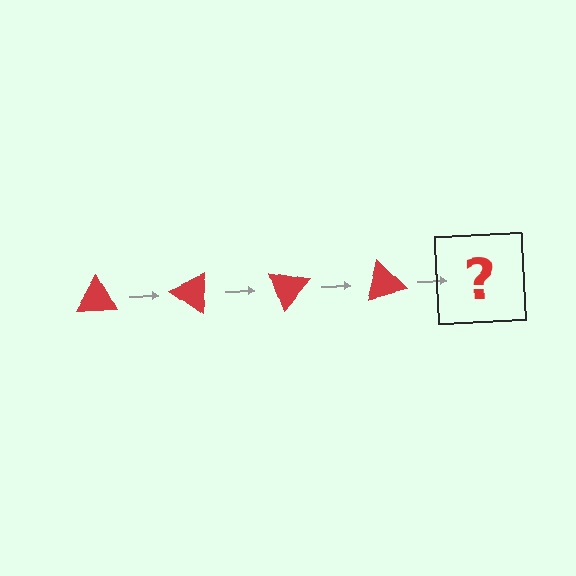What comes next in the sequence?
The next element should be a red triangle rotated 140 degrees.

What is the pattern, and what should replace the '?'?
The pattern is that the triangle rotates 35 degrees each step. The '?' should be a red triangle rotated 140 degrees.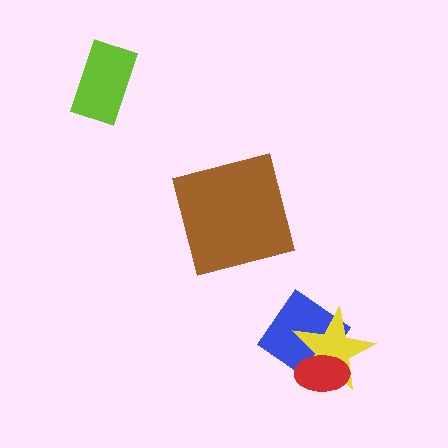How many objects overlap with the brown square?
0 objects overlap with the brown square.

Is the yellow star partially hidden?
Yes, it is partially covered by another shape.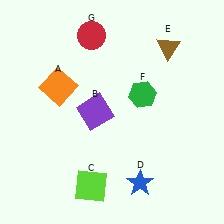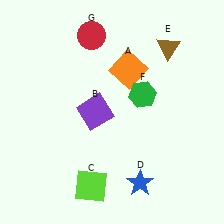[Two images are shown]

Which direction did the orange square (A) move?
The orange square (A) moved right.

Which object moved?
The orange square (A) moved right.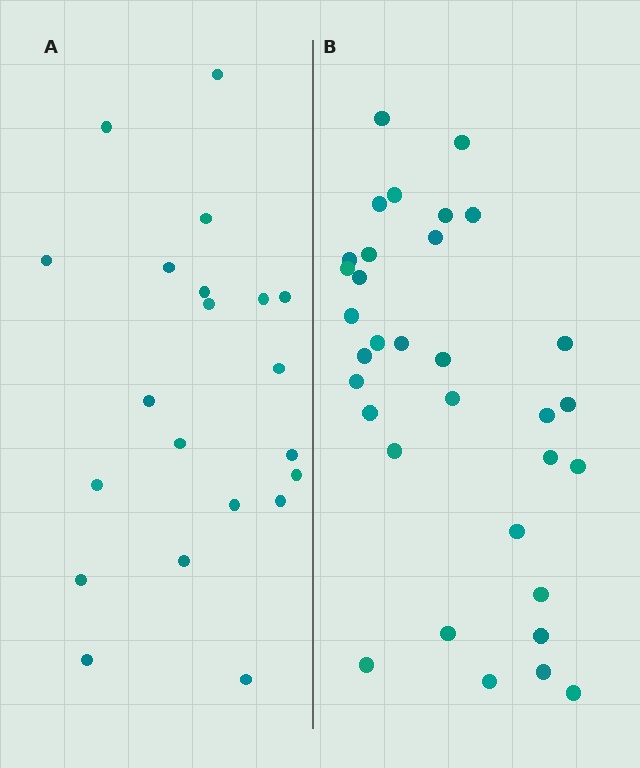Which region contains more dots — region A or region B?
Region B (the right region) has more dots.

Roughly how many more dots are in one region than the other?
Region B has roughly 12 or so more dots than region A.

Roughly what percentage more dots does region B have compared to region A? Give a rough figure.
About 55% more.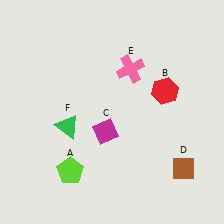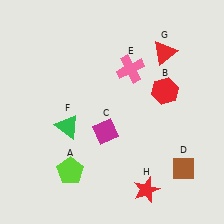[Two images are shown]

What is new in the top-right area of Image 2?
A red triangle (G) was added in the top-right area of Image 2.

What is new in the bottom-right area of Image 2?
A red star (H) was added in the bottom-right area of Image 2.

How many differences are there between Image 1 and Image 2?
There are 2 differences between the two images.